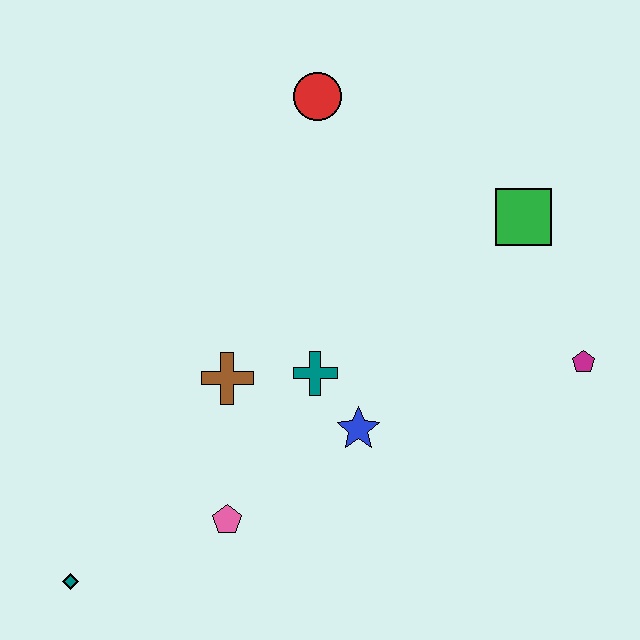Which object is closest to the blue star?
The teal cross is closest to the blue star.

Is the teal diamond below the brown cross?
Yes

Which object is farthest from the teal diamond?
The green square is farthest from the teal diamond.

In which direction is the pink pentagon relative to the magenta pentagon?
The pink pentagon is to the left of the magenta pentagon.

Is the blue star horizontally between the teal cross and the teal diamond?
No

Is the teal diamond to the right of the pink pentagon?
No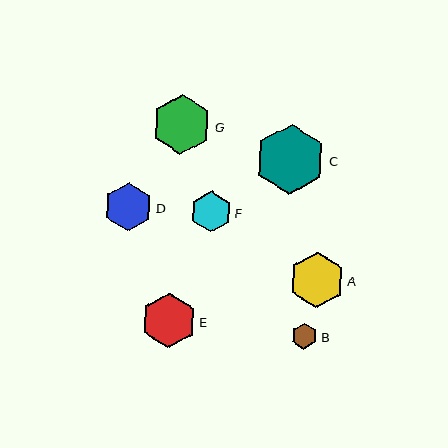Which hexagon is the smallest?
Hexagon B is the smallest with a size of approximately 26 pixels.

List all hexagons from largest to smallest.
From largest to smallest: C, G, A, E, D, F, B.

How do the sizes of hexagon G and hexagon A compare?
Hexagon G and hexagon A are approximately the same size.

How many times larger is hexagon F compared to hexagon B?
Hexagon F is approximately 1.6 times the size of hexagon B.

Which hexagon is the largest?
Hexagon C is the largest with a size of approximately 70 pixels.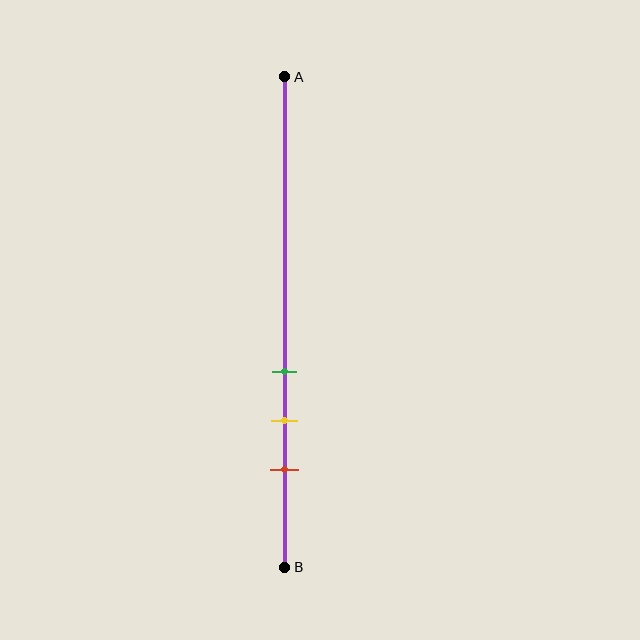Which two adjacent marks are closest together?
The green and yellow marks are the closest adjacent pair.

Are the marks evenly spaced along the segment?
Yes, the marks are approximately evenly spaced.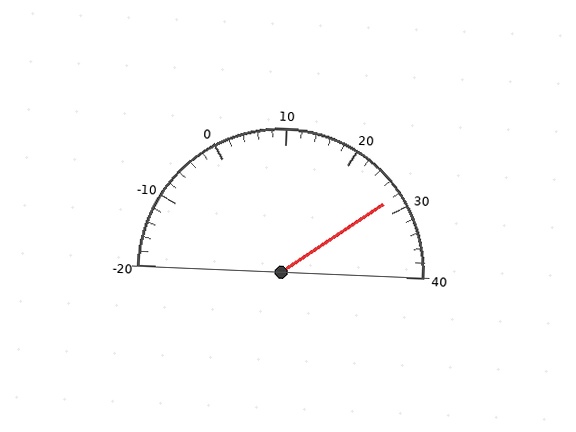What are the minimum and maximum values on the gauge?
The gauge ranges from -20 to 40.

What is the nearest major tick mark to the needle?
The nearest major tick mark is 30.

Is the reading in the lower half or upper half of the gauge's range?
The reading is in the upper half of the range (-20 to 40).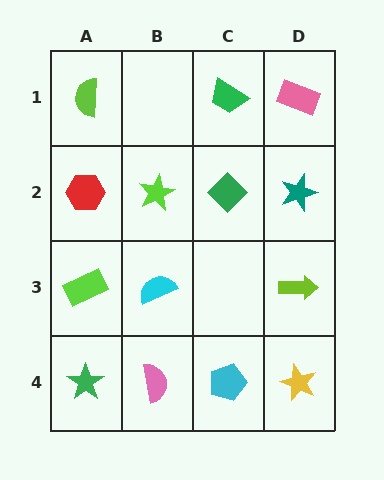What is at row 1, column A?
A lime semicircle.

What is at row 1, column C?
A green trapezoid.